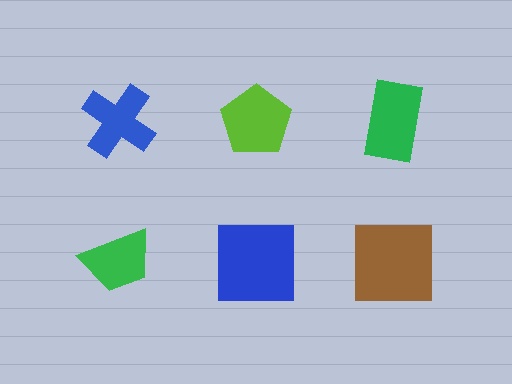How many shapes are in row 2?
3 shapes.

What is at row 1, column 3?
A green rectangle.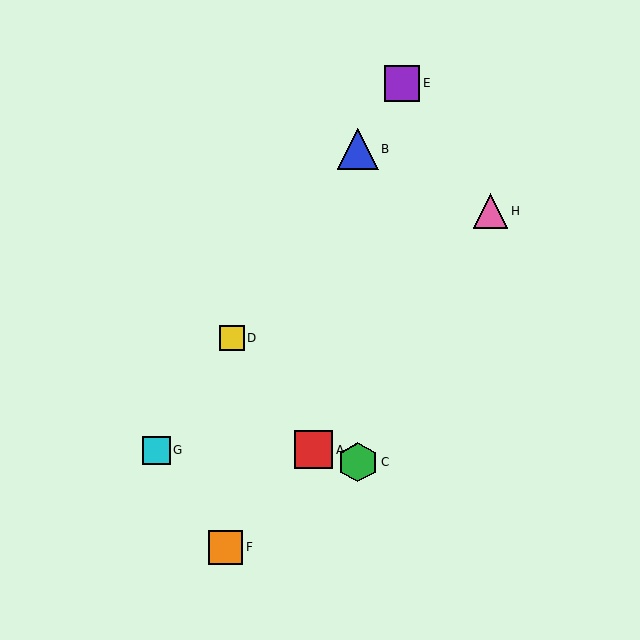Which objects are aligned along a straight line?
Objects B, D, E, G are aligned along a straight line.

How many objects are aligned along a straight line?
4 objects (B, D, E, G) are aligned along a straight line.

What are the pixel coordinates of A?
Object A is at (314, 450).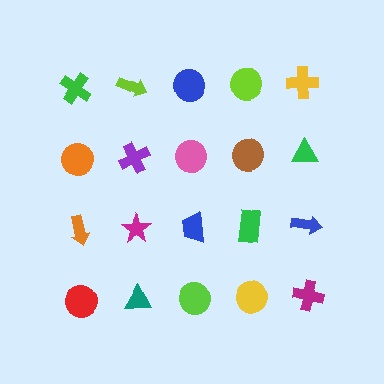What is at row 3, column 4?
A green rectangle.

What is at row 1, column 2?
A lime arrow.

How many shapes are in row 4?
5 shapes.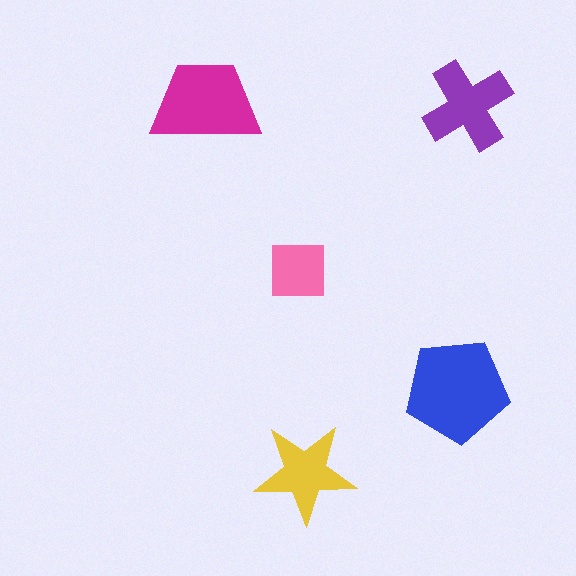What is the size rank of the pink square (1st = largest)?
5th.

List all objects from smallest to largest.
The pink square, the yellow star, the purple cross, the magenta trapezoid, the blue pentagon.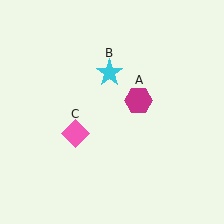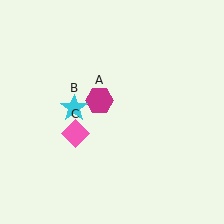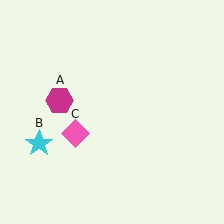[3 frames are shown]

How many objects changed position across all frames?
2 objects changed position: magenta hexagon (object A), cyan star (object B).